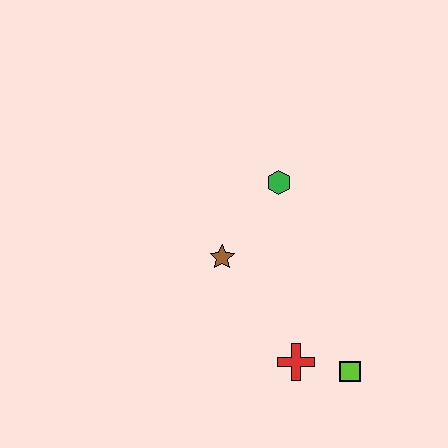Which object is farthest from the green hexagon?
The lime square is farthest from the green hexagon.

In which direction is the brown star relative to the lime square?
The brown star is to the left of the lime square.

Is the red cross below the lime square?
No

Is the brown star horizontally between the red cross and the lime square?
No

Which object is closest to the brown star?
The green hexagon is closest to the brown star.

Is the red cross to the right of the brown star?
Yes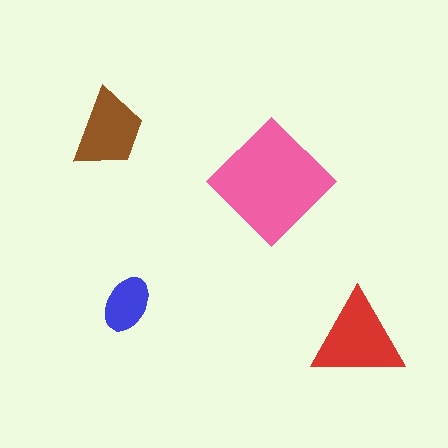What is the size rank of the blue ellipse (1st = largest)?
4th.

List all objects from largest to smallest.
The pink diamond, the red triangle, the brown trapezoid, the blue ellipse.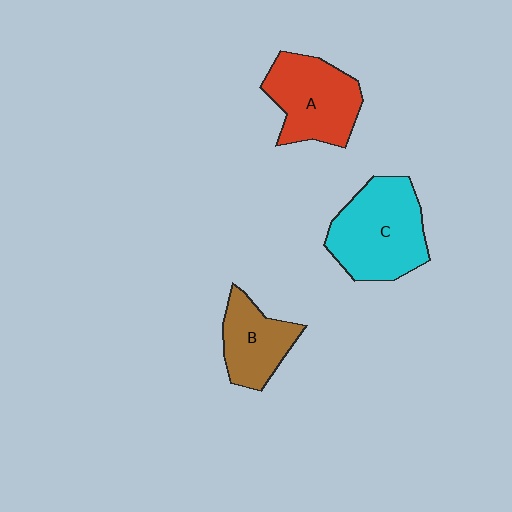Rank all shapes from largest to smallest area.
From largest to smallest: C (cyan), A (red), B (brown).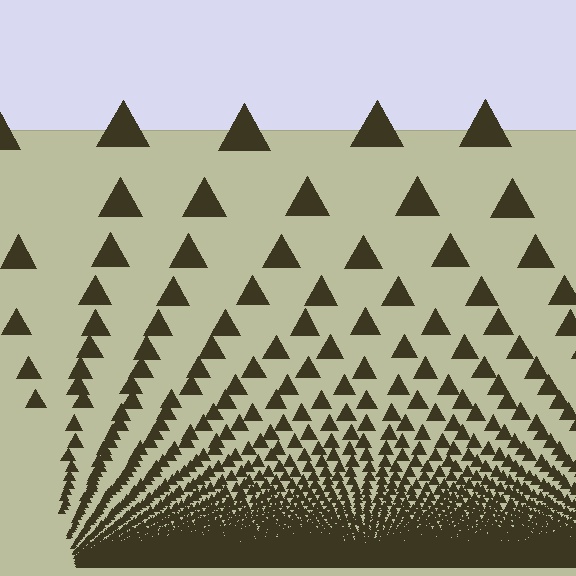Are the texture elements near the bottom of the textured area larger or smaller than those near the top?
Smaller. The gradient is inverted — elements near the bottom are smaller and denser.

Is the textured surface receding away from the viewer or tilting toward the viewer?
The surface appears to tilt toward the viewer. Texture elements get larger and sparser toward the top.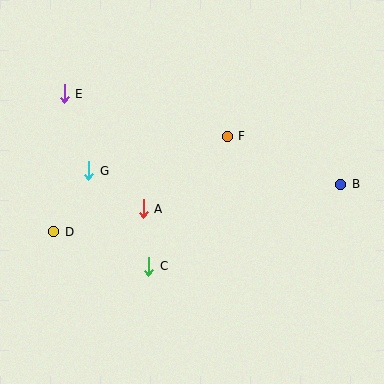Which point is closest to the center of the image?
Point A at (143, 209) is closest to the center.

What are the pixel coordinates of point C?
Point C is at (149, 266).